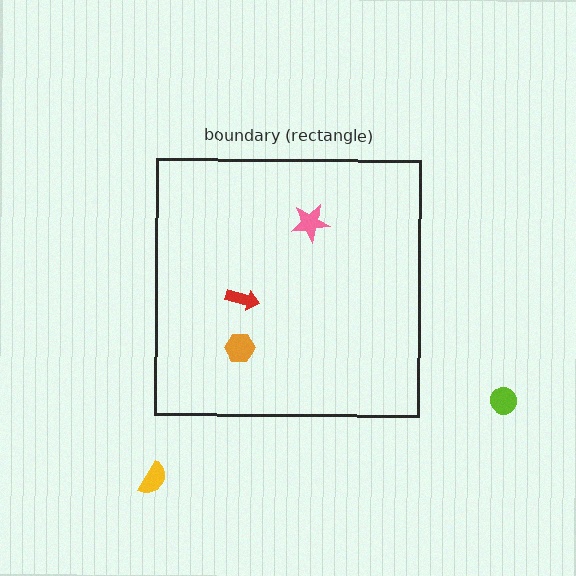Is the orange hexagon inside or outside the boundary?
Inside.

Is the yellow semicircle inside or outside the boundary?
Outside.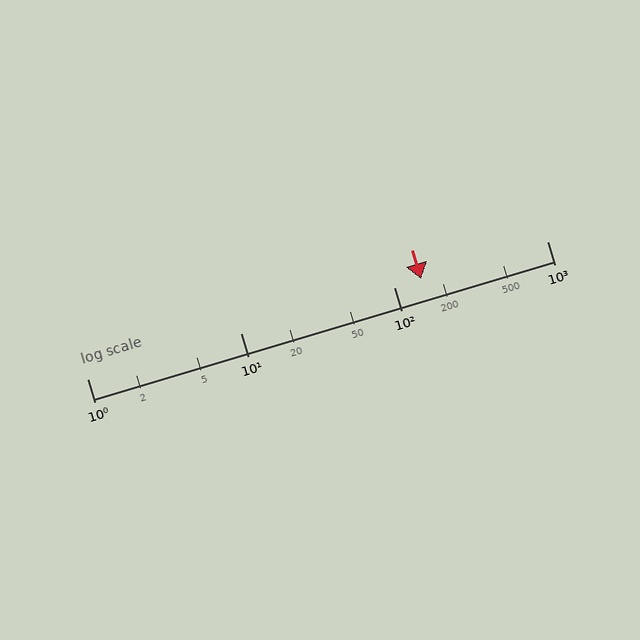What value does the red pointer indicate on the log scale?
The pointer indicates approximately 150.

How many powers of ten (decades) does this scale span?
The scale spans 3 decades, from 1 to 1000.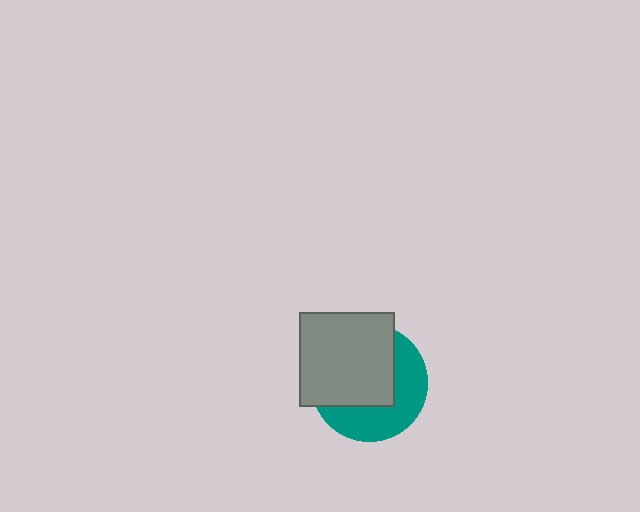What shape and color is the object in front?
The object in front is a gray square.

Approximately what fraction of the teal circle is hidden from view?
Roughly 57% of the teal circle is hidden behind the gray square.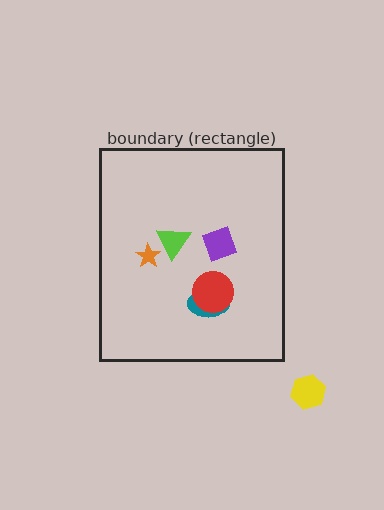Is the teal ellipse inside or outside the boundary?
Inside.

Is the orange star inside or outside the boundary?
Inside.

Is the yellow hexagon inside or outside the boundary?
Outside.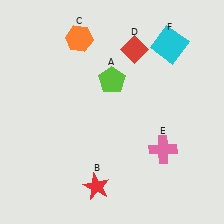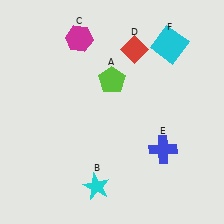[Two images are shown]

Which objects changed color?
B changed from red to cyan. C changed from orange to magenta. E changed from pink to blue.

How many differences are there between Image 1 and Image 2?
There are 3 differences between the two images.